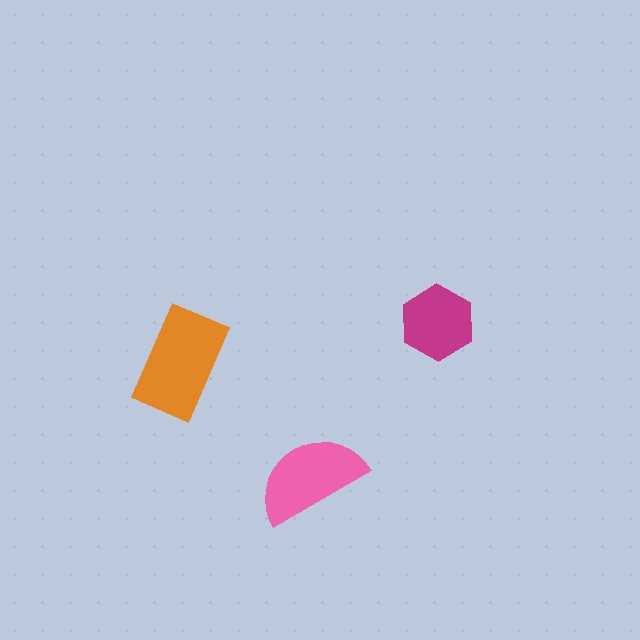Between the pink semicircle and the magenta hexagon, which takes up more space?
The pink semicircle.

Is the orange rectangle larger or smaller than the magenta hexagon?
Larger.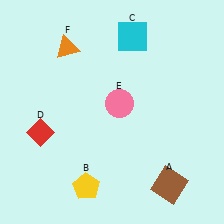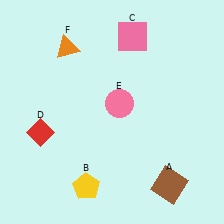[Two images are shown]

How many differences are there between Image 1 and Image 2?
There is 1 difference between the two images.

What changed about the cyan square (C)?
In Image 1, C is cyan. In Image 2, it changed to pink.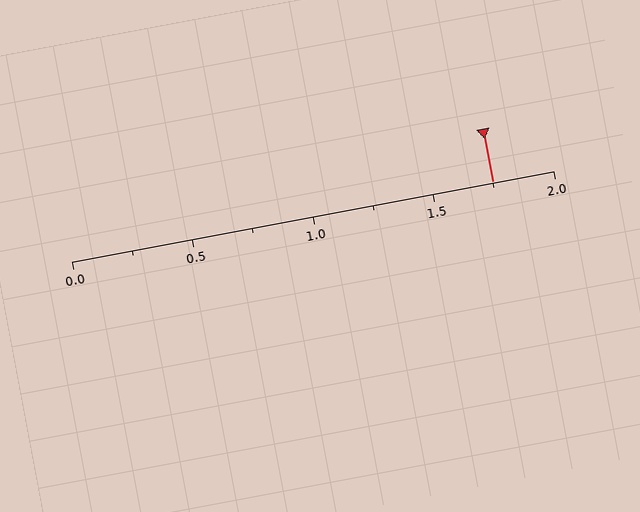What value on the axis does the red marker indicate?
The marker indicates approximately 1.75.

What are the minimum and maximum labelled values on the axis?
The axis runs from 0.0 to 2.0.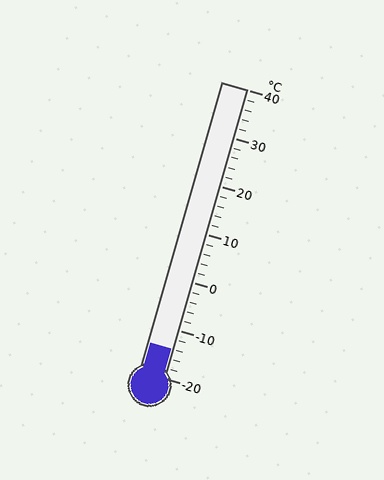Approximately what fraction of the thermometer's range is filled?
The thermometer is filled to approximately 10% of its range.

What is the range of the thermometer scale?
The thermometer scale ranges from -20°C to 40°C.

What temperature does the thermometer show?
The thermometer shows approximately -14°C.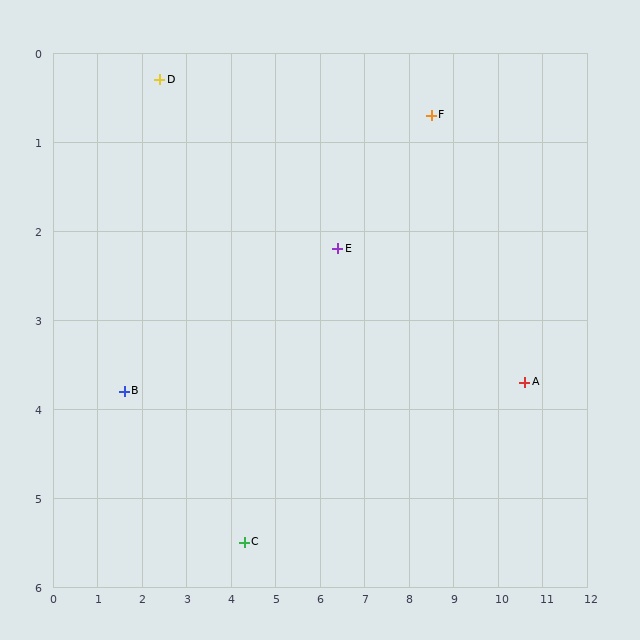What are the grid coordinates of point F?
Point F is at approximately (8.5, 0.7).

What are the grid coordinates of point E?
Point E is at approximately (6.4, 2.2).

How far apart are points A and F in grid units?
Points A and F are about 3.7 grid units apart.